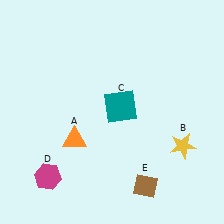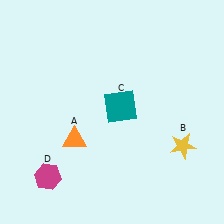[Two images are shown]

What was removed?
The brown diamond (E) was removed in Image 2.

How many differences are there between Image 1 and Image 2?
There is 1 difference between the two images.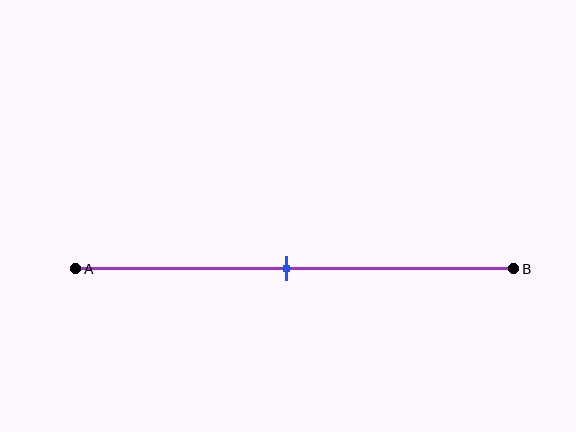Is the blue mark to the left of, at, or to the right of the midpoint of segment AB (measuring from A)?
The blue mark is approximately at the midpoint of segment AB.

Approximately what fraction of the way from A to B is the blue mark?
The blue mark is approximately 50% of the way from A to B.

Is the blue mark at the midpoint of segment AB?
Yes, the mark is approximately at the midpoint.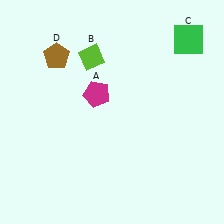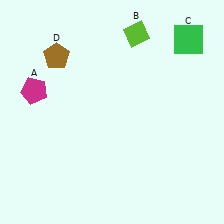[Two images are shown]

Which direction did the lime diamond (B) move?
The lime diamond (B) moved right.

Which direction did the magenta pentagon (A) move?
The magenta pentagon (A) moved left.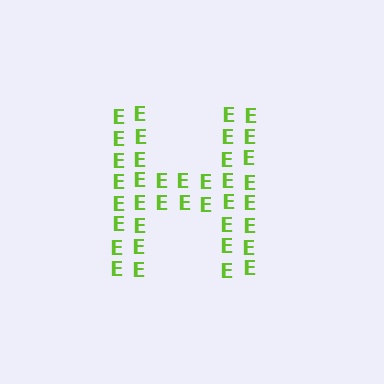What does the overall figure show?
The overall figure shows the letter H.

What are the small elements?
The small elements are letter E's.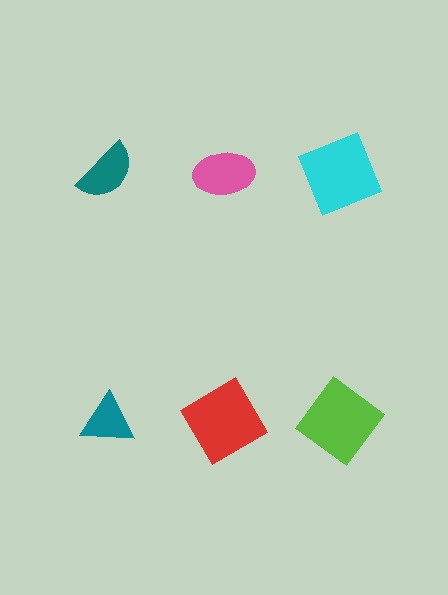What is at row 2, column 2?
A red diamond.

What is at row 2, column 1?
A teal triangle.